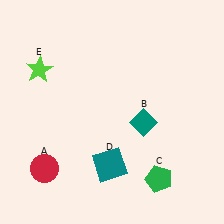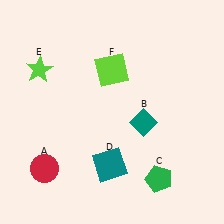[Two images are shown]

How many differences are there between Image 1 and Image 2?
There is 1 difference between the two images.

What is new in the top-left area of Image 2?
A lime square (F) was added in the top-left area of Image 2.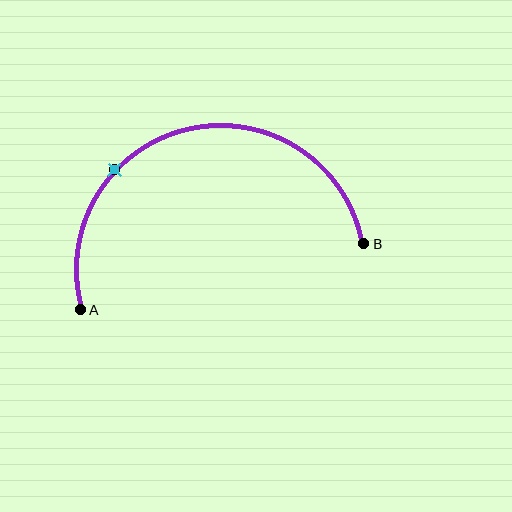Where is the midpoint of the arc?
The arc midpoint is the point on the curve farthest from the straight line joining A and B. It sits above that line.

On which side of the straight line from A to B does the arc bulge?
The arc bulges above the straight line connecting A and B.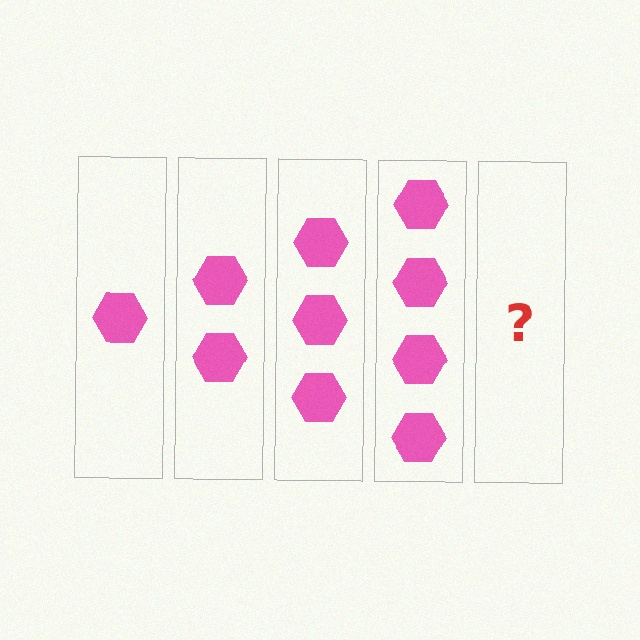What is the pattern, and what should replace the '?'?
The pattern is that each step adds one more hexagon. The '?' should be 5 hexagons.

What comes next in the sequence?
The next element should be 5 hexagons.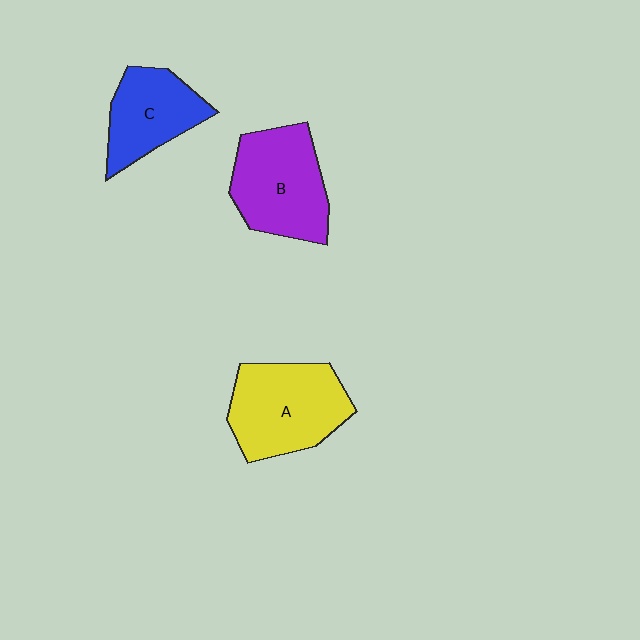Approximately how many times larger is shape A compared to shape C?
Approximately 1.4 times.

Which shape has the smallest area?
Shape C (blue).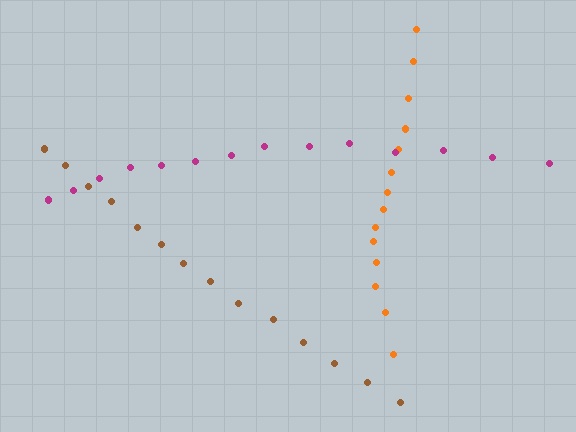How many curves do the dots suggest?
There are 3 distinct paths.